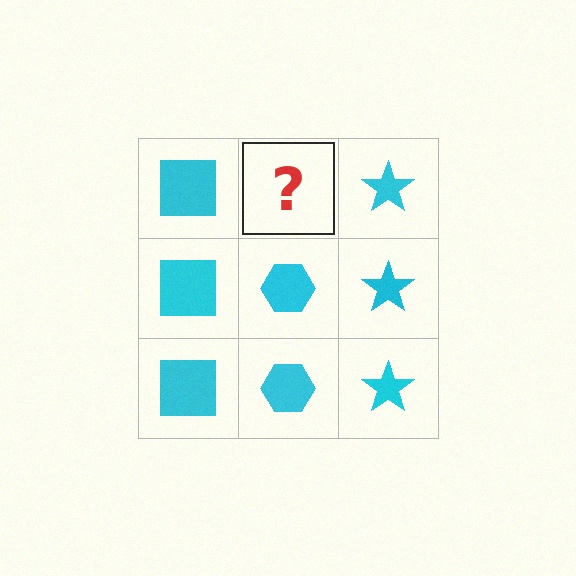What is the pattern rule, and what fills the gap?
The rule is that each column has a consistent shape. The gap should be filled with a cyan hexagon.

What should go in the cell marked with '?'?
The missing cell should contain a cyan hexagon.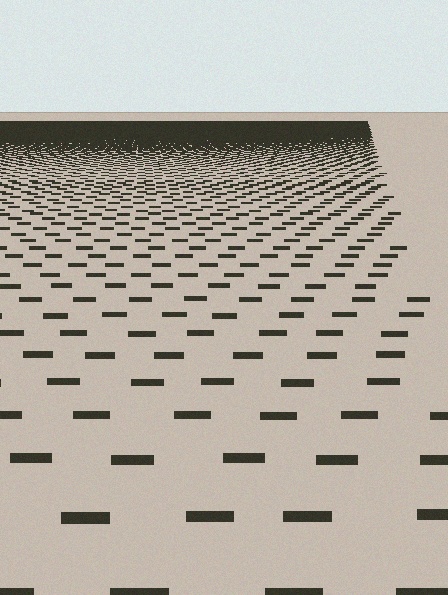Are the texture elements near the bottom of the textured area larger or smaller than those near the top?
Larger. Near the bottom, elements are closer to the viewer and appear at a bigger on-screen size.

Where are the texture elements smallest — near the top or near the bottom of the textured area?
Near the top.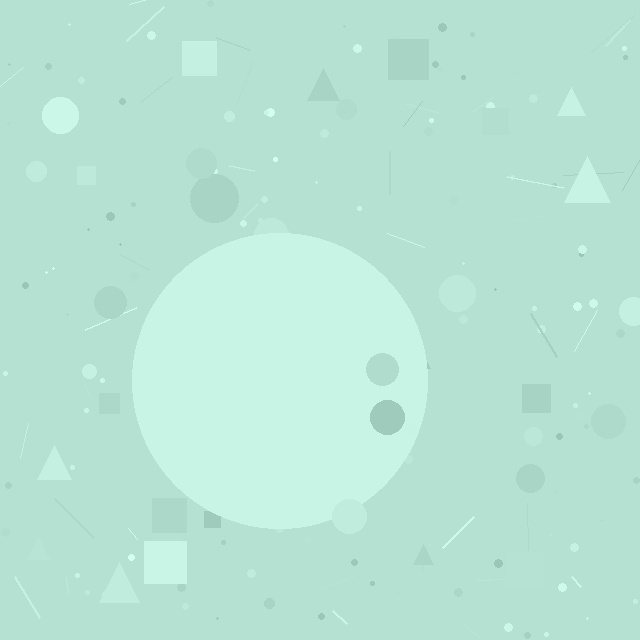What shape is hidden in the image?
A circle is hidden in the image.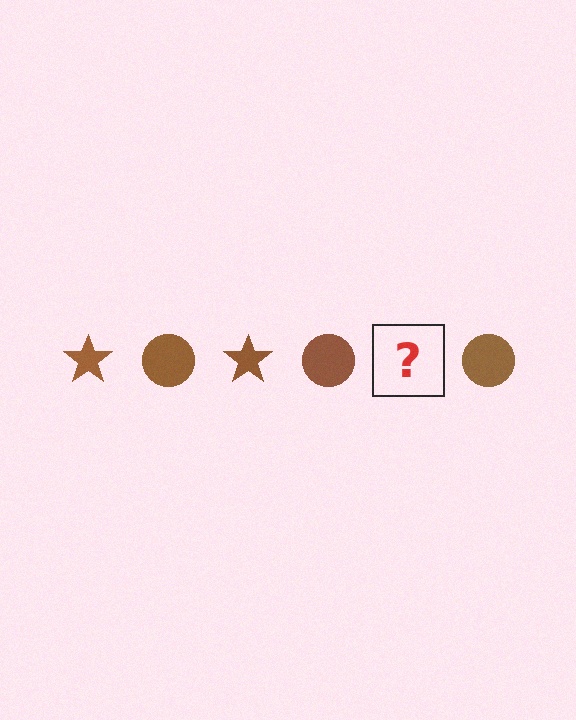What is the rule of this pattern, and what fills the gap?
The rule is that the pattern cycles through star, circle shapes in brown. The gap should be filled with a brown star.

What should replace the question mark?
The question mark should be replaced with a brown star.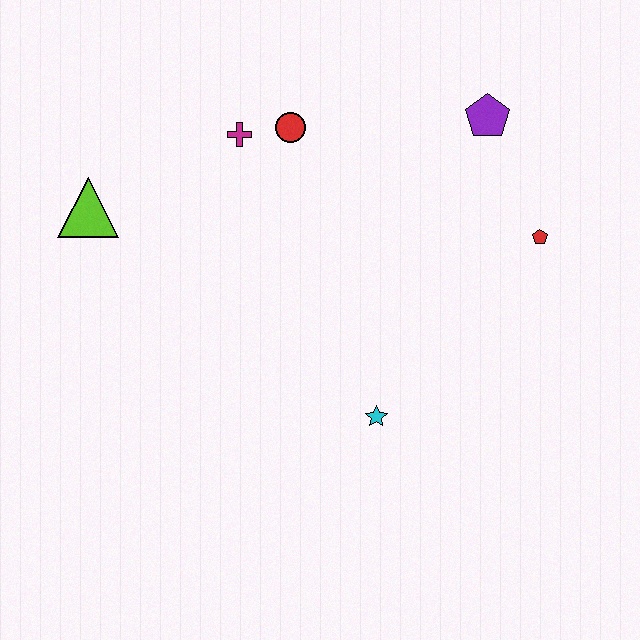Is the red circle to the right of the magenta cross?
Yes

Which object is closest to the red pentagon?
The purple pentagon is closest to the red pentagon.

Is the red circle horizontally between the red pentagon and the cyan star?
No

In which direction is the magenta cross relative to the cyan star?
The magenta cross is above the cyan star.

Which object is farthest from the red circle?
The cyan star is farthest from the red circle.